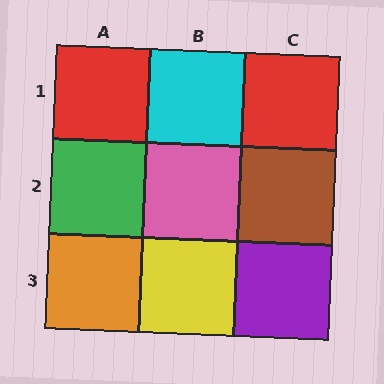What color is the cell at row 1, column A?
Red.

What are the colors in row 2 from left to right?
Green, pink, brown.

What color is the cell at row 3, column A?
Orange.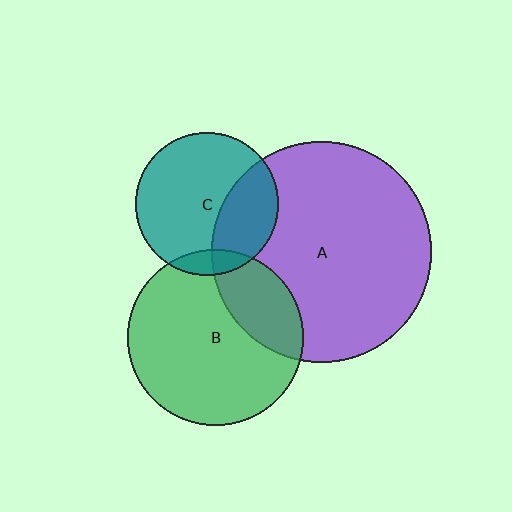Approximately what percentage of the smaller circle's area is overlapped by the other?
Approximately 30%.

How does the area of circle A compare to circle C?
Approximately 2.4 times.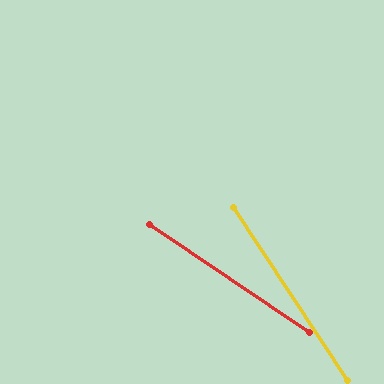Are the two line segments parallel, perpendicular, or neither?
Neither parallel nor perpendicular — they differ by about 23°.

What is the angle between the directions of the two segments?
Approximately 23 degrees.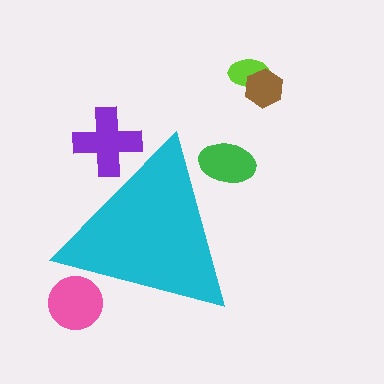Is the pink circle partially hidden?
Yes, the pink circle is partially hidden behind the cyan triangle.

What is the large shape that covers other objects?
A cyan triangle.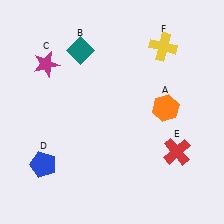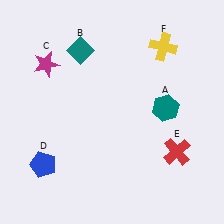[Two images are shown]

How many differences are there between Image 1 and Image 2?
There is 1 difference between the two images.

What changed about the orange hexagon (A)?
In Image 1, A is orange. In Image 2, it changed to teal.